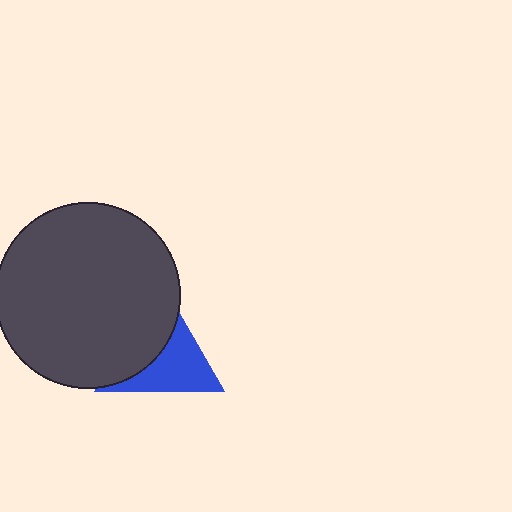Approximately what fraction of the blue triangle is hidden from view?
Roughly 50% of the blue triangle is hidden behind the dark gray circle.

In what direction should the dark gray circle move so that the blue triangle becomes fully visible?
The dark gray circle should move left. That is the shortest direction to clear the overlap and leave the blue triangle fully visible.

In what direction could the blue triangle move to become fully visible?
The blue triangle could move right. That would shift it out from behind the dark gray circle entirely.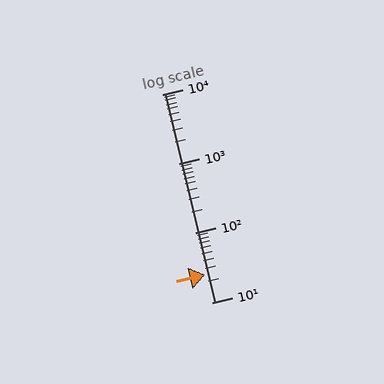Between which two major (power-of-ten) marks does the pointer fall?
The pointer is between 10 and 100.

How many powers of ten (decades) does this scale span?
The scale spans 3 decades, from 10 to 10000.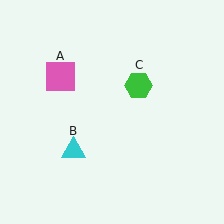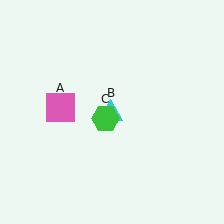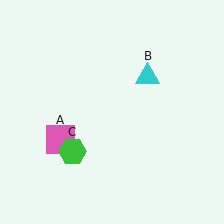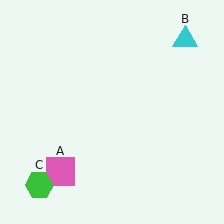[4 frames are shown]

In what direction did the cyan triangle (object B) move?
The cyan triangle (object B) moved up and to the right.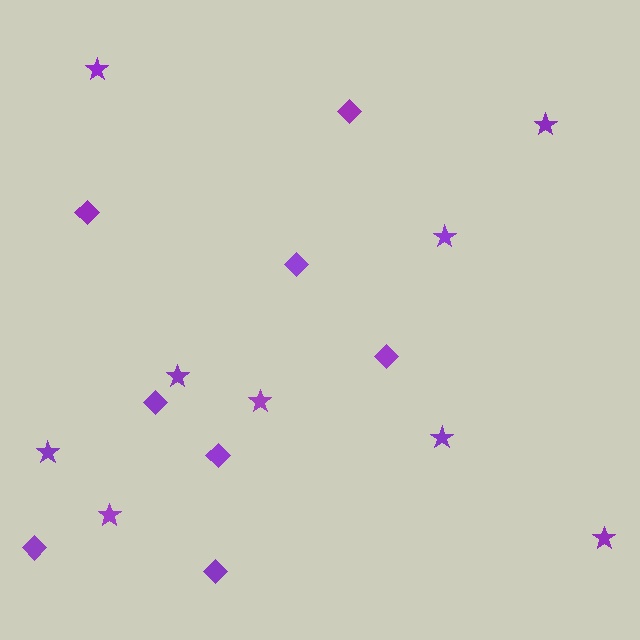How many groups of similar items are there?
There are 2 groups: one group of diamonds (8) and one group of stars (9).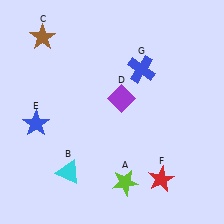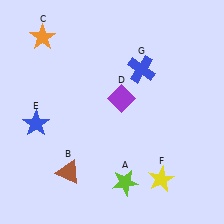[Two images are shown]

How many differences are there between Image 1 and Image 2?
There are 3 differences between the two images.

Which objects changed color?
B changed from cyan to brown. C changed from brown to orange. F changed from red to yellow.